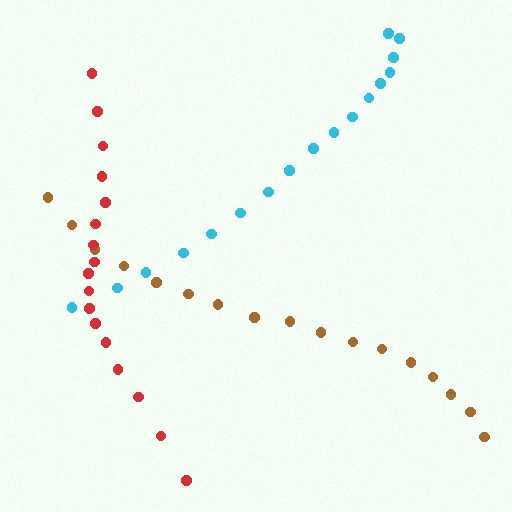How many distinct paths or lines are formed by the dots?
There are 3 distinct paths.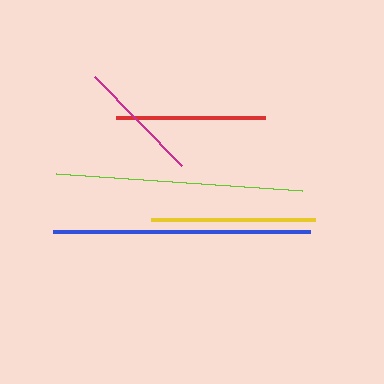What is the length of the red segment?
The red segment is approximately 149 pixels long.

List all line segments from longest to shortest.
From longest to shortest: blue, lime, yellow, red, magenta.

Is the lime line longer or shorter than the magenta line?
The lime line is longer than the magenta line.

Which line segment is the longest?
The blue line is the longest at approximately 258 pixels.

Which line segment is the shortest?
The magenta line is the shortest at approximately 125 pixels.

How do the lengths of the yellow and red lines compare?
The yellow and red lines are approximately the same length.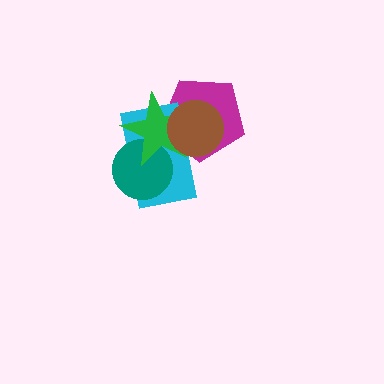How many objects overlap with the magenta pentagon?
3 objects overlap with the magenta pentagon.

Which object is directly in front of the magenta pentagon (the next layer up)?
The cyan rectangle is directly in front of the magenta pentagon.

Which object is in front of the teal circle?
The green star is in front of the teal circle.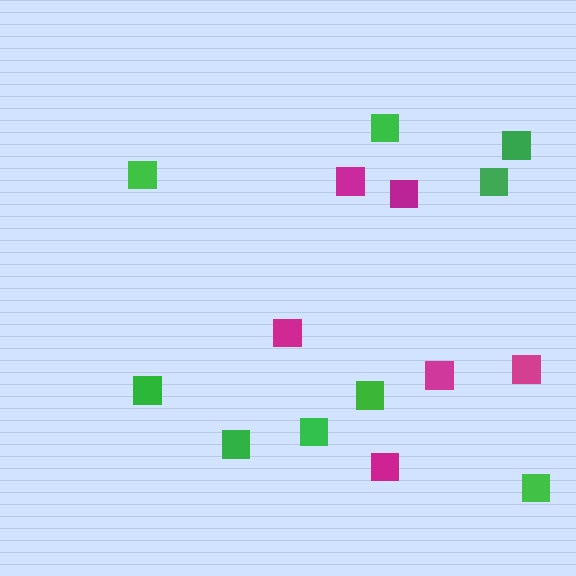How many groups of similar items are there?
There are 2 groups: one group of green squares (9) and one group of magenta squares (6).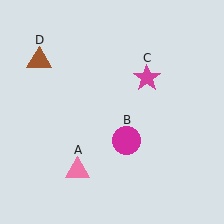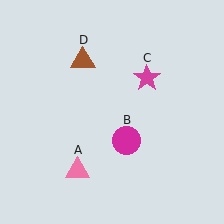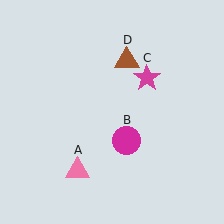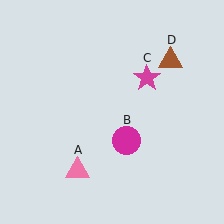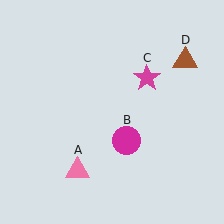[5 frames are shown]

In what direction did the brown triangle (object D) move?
The brown triangle (object D) moved right.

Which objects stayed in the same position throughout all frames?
Pink triangle (object A) and magenta circle (object B) and magenta star (object C) remained stationary.